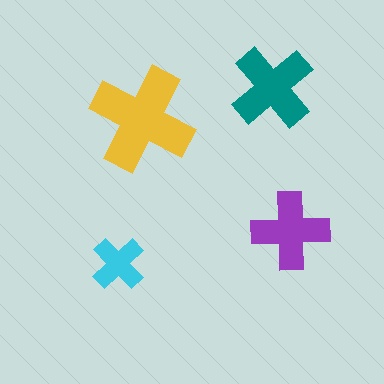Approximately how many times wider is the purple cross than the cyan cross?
About 1.5 times wider.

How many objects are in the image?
There are 4 objects in the image.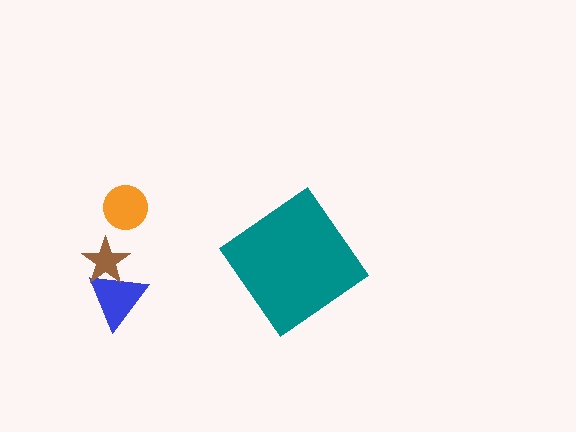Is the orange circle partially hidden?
No, the orange circle is fully visible.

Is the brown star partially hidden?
No, the brown star is fully visible.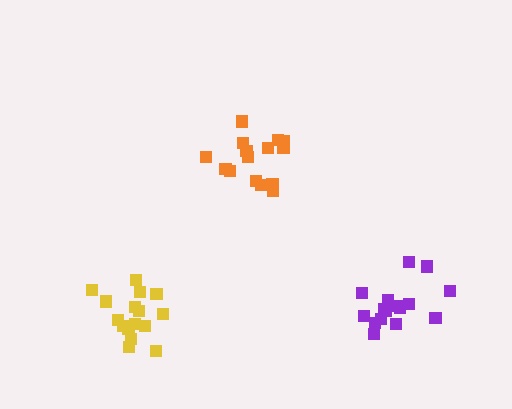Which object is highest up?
The orange cluster is topmost.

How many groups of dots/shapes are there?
There are 3 groups.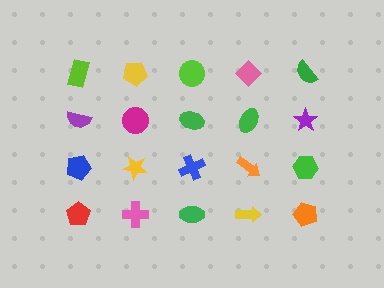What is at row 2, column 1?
A purple semicircle.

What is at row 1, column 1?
A lime rectangle.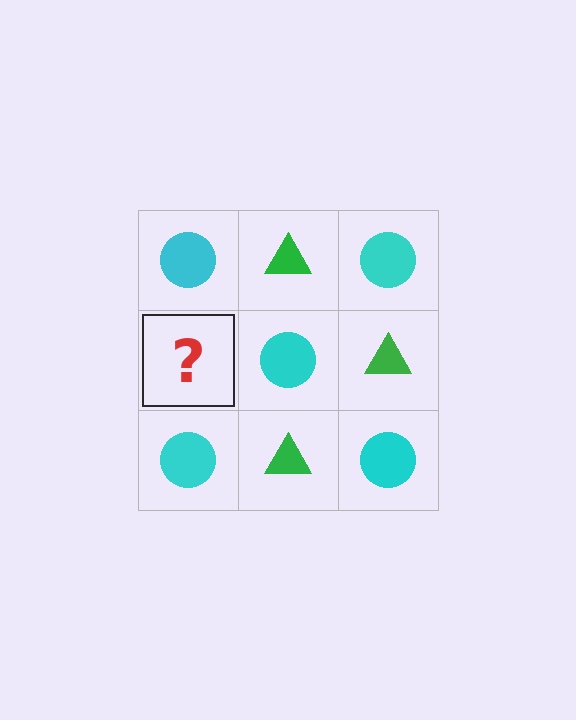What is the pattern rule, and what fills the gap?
The rule is that it alternates cyan circle and green triangle in a checkerboard pattern. The gap should be filled with a green triangle.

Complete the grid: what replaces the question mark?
The question mark should be replaced with a green triangle.